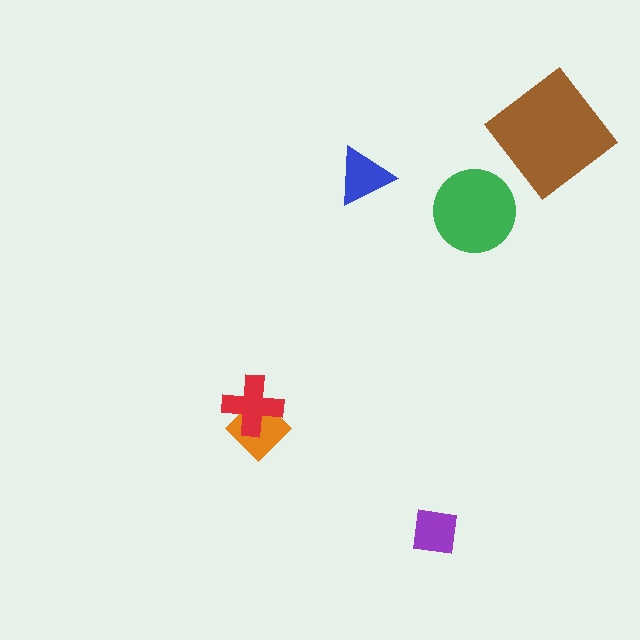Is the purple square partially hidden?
No, no other shape covers it.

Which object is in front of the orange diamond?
The red cross is in front of the orange diamond.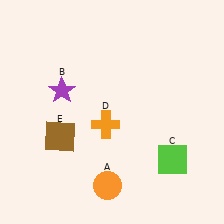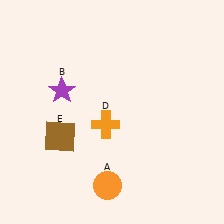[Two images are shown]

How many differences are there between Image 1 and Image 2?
There is 1 difference between the two images.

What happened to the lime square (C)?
The lime square (C) was removed in Image 2. It was in the bottom-right area of Image 1.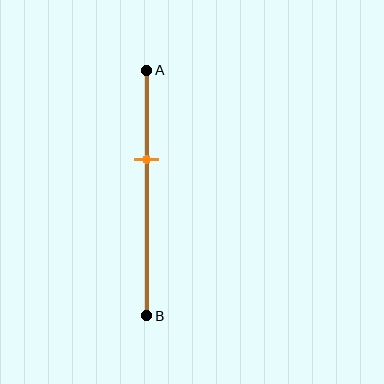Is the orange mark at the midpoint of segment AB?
No, the mark is at about 35% from A, not at the 50% midpoint.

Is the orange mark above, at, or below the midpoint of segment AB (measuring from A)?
The orange mark is above the midpoint of segment AB.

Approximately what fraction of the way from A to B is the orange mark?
The orange mark is approximately 35% of the way from A to B.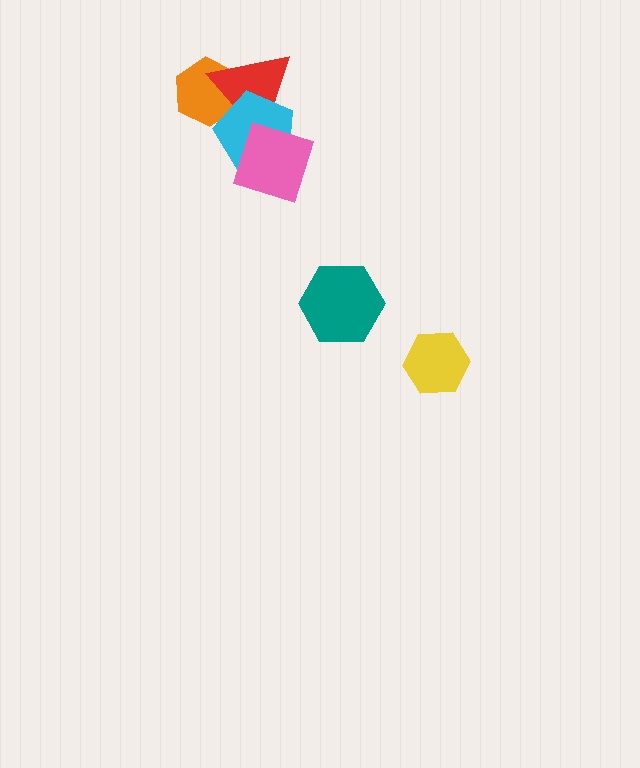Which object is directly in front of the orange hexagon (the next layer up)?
The red triangle is directly in front of the orange hexagon.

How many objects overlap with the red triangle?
2 objects overlap with the red triangle.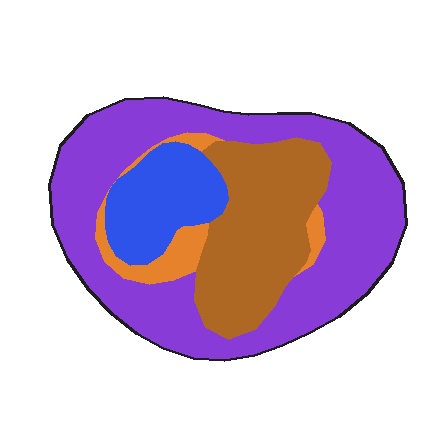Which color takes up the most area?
Purple, at roughly 55%.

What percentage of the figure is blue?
Blue takes up less than a quarter of the figure.